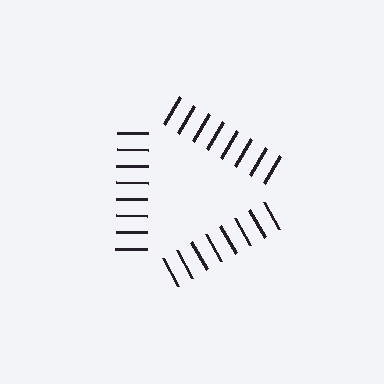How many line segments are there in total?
24 — 8 along each of the 3 edges.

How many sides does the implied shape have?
3 sides — the line-ends trace a triangle.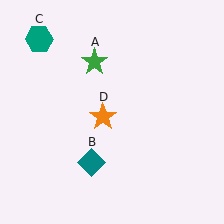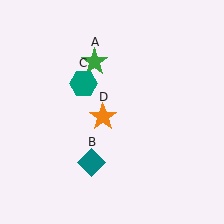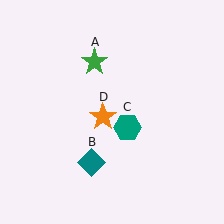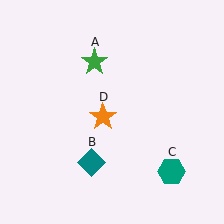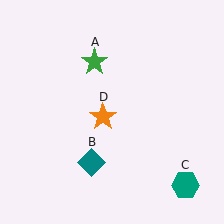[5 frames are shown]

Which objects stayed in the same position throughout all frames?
Green star (object A) and teal diamond (object B) and orange star (object D) remained stationary.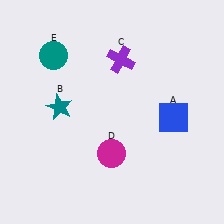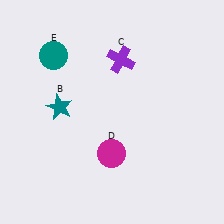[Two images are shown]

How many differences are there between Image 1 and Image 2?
There is 1 difference between the two images.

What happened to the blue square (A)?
The blue square (A) was removed in Image 2. It was in the bottom-right area of Image 1.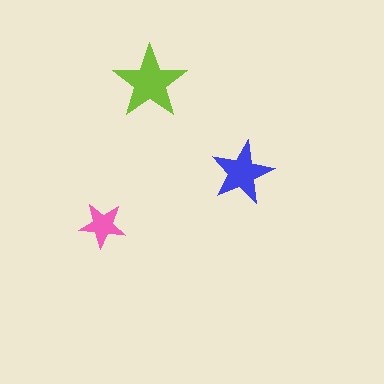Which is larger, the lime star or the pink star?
The lime one.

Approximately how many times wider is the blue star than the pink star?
About 1.5 times wider.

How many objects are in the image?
There are 3 objects in the image.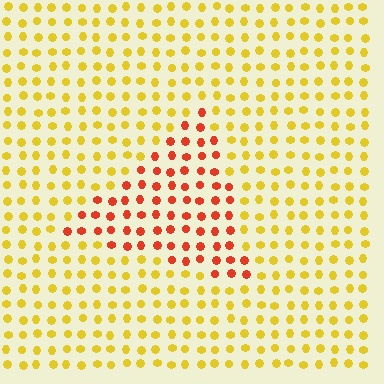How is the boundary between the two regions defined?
The boundary is defined purely by a slight shift in hue (about 46 degrees). Spacing, size, and orientation are identical on both sides.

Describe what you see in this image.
The image is filled with small yellow elements in a uniform arrangement. A triangle-shaped region is visible where the elements are tinted to a slightly different hue, forming a subtle color boundary.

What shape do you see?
I see a triangle.